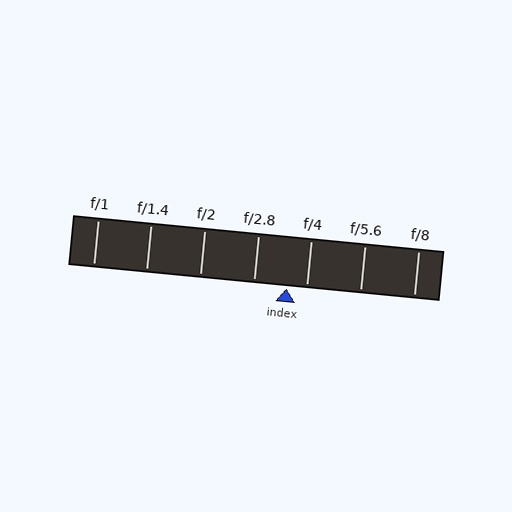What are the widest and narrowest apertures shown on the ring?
The widest aperture shown is f/1 and the narrowest is f/8.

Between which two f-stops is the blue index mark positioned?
The index mark is between f/2.8 and f/4.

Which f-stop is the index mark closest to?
The index mark is closest to f/4.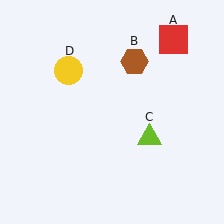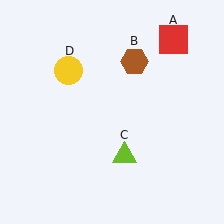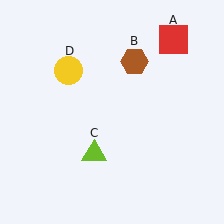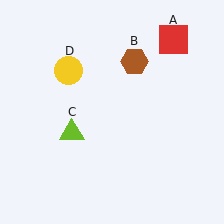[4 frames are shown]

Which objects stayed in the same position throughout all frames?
Red square (object A) and brown hexagon (object B) and yellow circle (object D) remained stationary.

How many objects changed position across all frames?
1 object changed position: lime triangle (object C).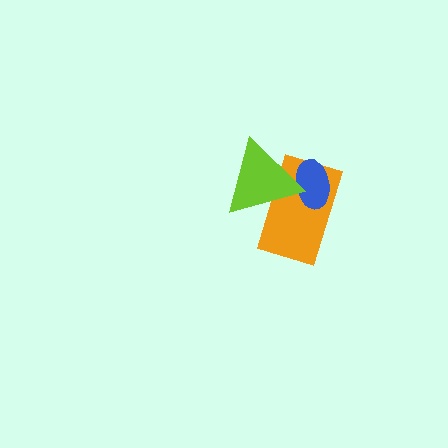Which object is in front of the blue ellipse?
The lime triangle is in front of the blue ellipse.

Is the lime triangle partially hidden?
No, no other shape covers it.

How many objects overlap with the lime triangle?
2 objects overlap with the lime triangle.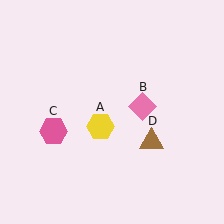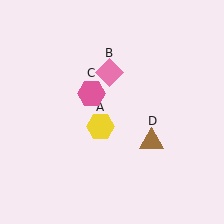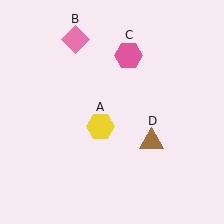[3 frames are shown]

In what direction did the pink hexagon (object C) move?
The pink hexagon (object C) moved up and to the right.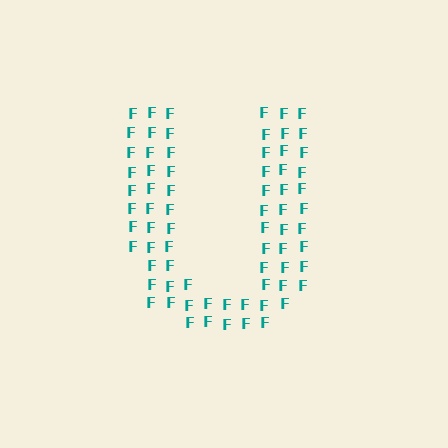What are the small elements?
The small elements are letter F's.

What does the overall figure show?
The overall figure shows the letter U.